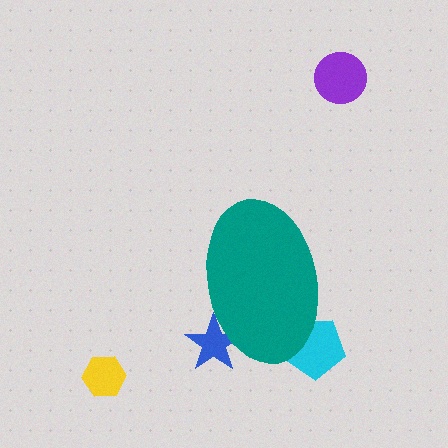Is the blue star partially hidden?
Yes, the blue star is partially hidden behind the teal ellipse.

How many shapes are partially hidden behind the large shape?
2 shapes are partially hidden.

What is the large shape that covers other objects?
A teal ellipse.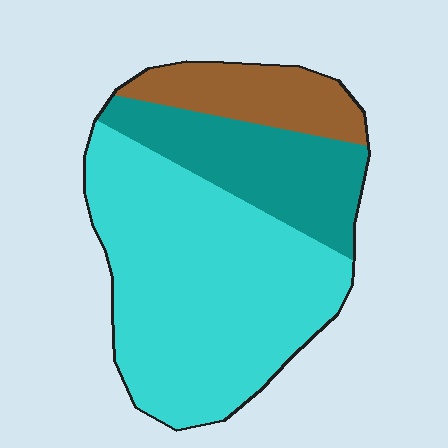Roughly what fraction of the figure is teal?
Teal covers roughly 25% of the figure.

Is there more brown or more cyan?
Cyan.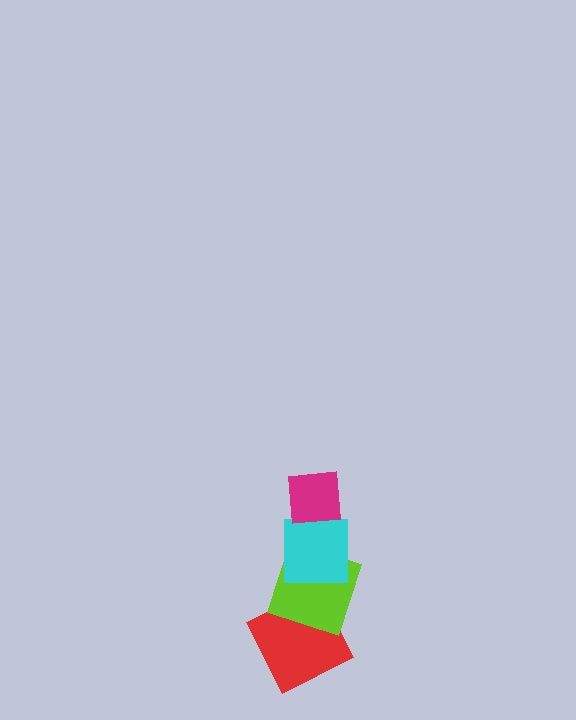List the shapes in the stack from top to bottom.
From top to bottom: the magenta square, the cyan square, the lime square, the red square.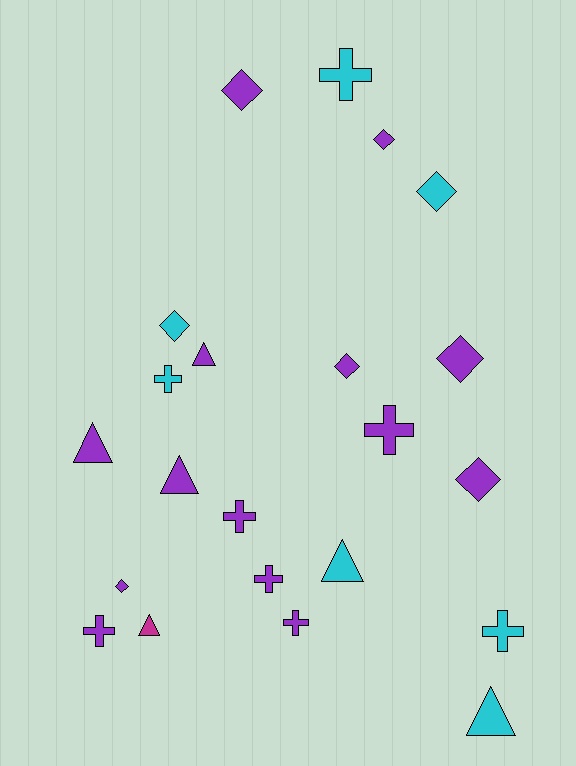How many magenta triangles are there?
There is 1 magenta triangle.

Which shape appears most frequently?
Cross, with 8 objects.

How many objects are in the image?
There are 22 objects.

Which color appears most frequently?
Purple, with 14 objects.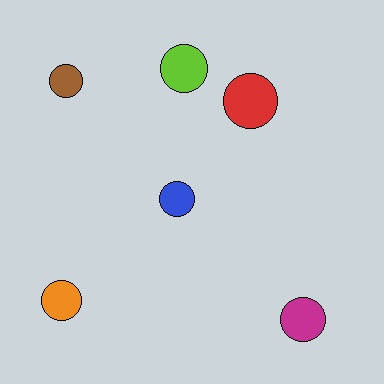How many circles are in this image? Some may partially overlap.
There are 6 circles.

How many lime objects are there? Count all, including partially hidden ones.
There is 1 lime object.